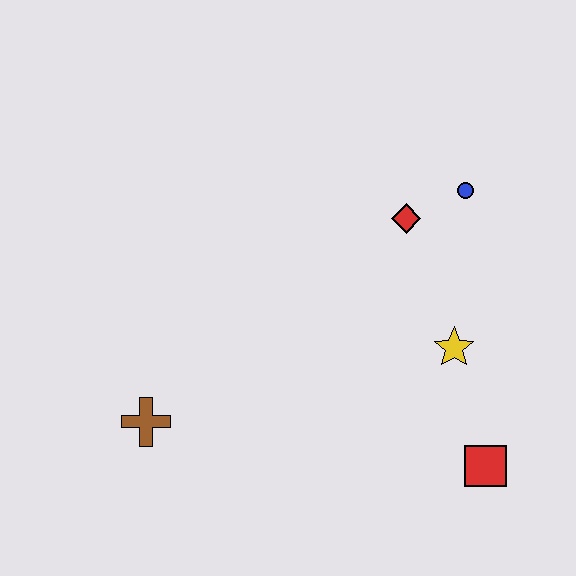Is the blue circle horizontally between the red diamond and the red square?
Yes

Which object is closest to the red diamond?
The blue circle is closest to the red diamond.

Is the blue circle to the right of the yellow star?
Yes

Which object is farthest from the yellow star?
The brown cross is farthest from the yellow star.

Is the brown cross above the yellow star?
No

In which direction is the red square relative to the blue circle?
The red square is below the blue circle.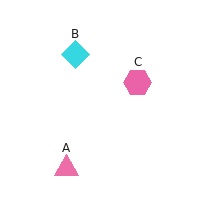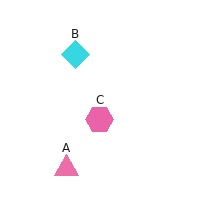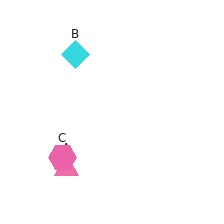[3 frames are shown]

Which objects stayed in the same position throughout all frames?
Pink triangle (object A) and cyan diamond (object B) remained stationary.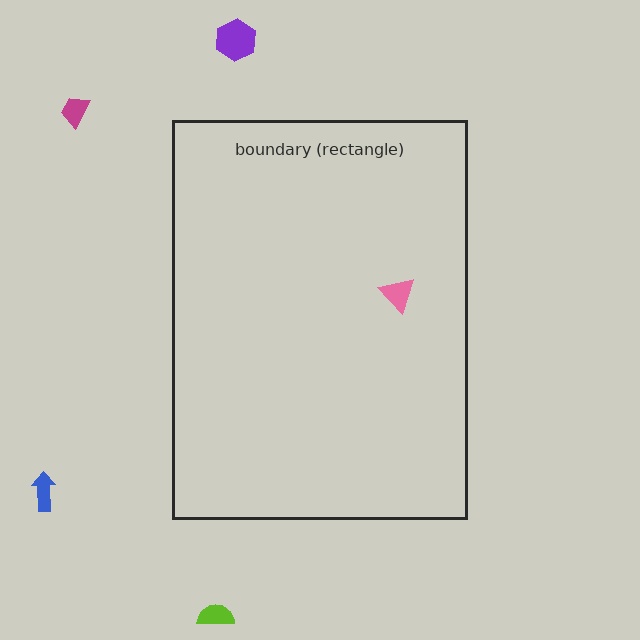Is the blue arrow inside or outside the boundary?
Outside.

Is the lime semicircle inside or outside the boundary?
Outside.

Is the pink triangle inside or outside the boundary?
Inside.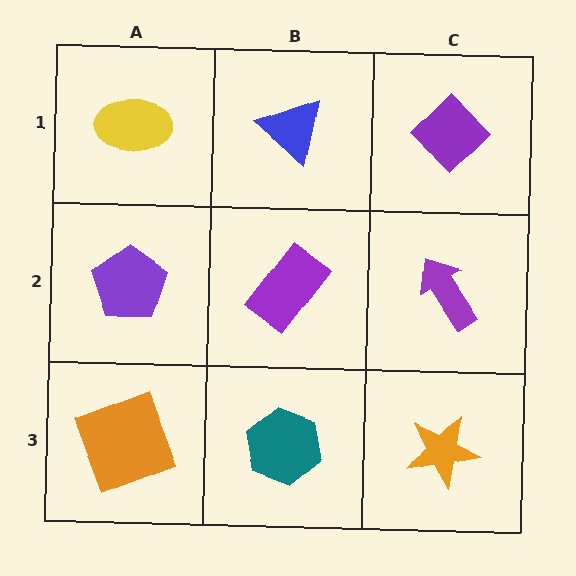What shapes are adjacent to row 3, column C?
A purple arrow (row 2, column C), a teal hexagon (row 3, column B).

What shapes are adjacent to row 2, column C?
A purple diamond (row 1, column C), an orange star (row 3, column C), a purple rectangle (row 2, column B).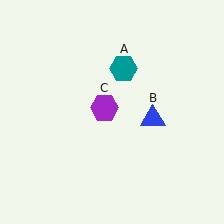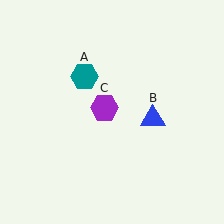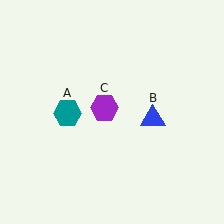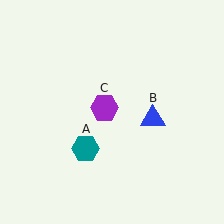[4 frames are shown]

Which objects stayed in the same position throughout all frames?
Blue triangle (object B) and purple hexagon (object C) remained stationary.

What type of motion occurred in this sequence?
The teal hexagon (object A) rotated counterclockwise around the center of the scene.